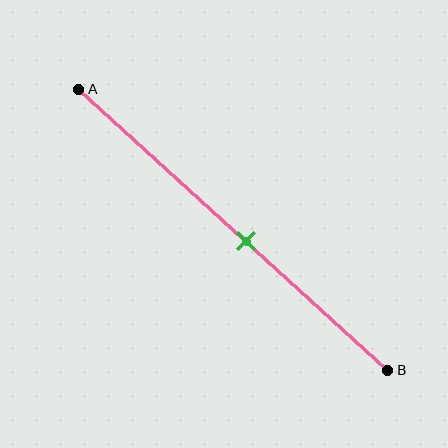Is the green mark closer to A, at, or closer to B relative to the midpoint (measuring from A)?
The green mark is closer to point B than the midpoint of segment AB.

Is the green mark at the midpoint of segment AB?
No, the mark is at about 55% from A, not at the 50% midpoint.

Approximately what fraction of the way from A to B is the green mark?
The green mark is approximately 55% of the way from A to B.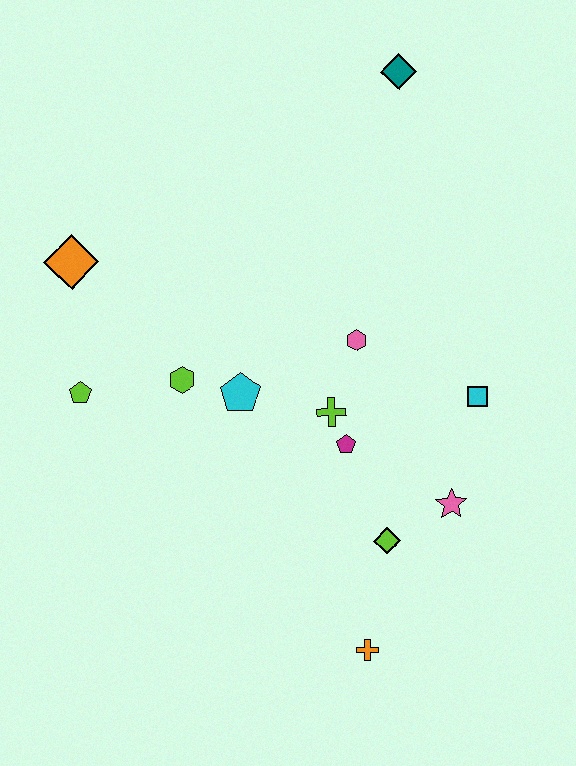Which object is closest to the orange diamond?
The lime pentagon is closest to the orange diamond.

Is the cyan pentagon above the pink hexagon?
No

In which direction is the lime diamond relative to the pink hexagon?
The lime diamond is below the pink hexagon.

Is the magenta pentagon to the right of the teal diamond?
No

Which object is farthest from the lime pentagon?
The teal diamond is farthest from the lime pentagon.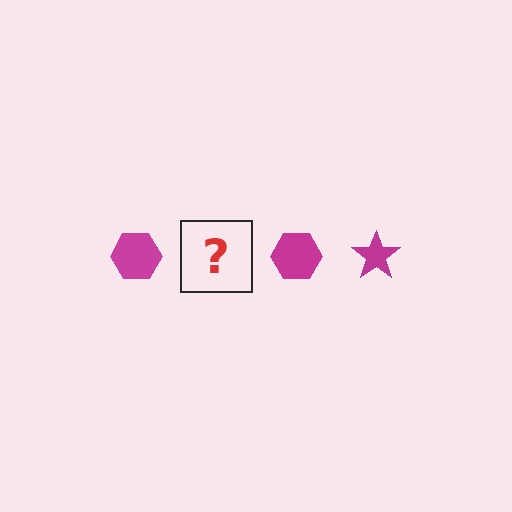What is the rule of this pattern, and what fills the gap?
The rule is that the pattern cycles through hexagon, star shapes in magenta. The gap should be filled with a magenta star.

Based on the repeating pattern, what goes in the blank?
The blank should be a magenta star.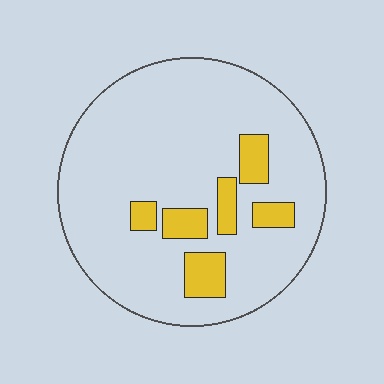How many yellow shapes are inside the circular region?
6.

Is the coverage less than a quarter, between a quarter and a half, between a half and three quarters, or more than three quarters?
Less than a quarter.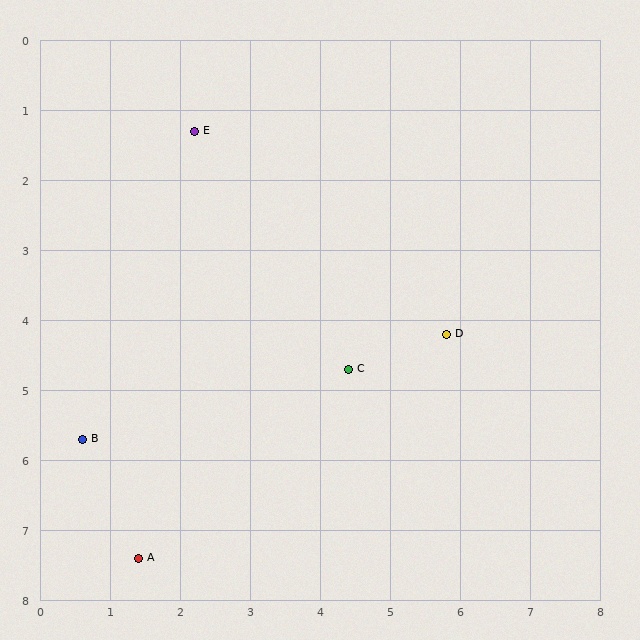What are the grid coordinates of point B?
Point B is at approximately (0.6, 5.7).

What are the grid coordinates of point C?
Point C is at approximately (4.4, 4.7).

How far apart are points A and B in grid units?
Points A and B are about 1.9 grid units apart.